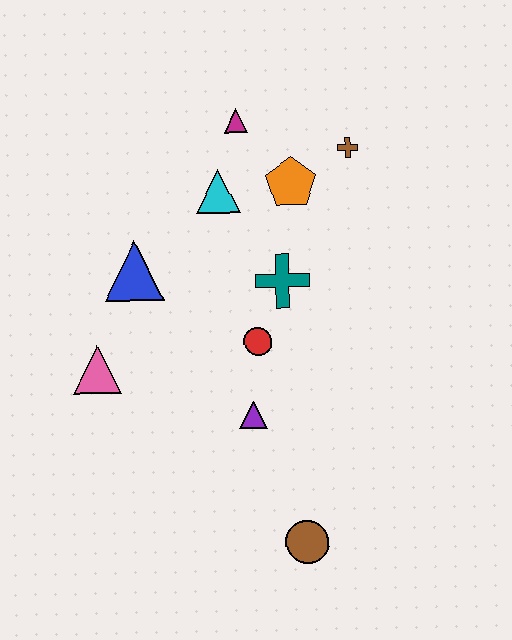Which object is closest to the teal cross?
The red circle is closest to the teal cross.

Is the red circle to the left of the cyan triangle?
No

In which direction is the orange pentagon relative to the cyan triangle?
The orange pentagon is to the right of the cyan triangle.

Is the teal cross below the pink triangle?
No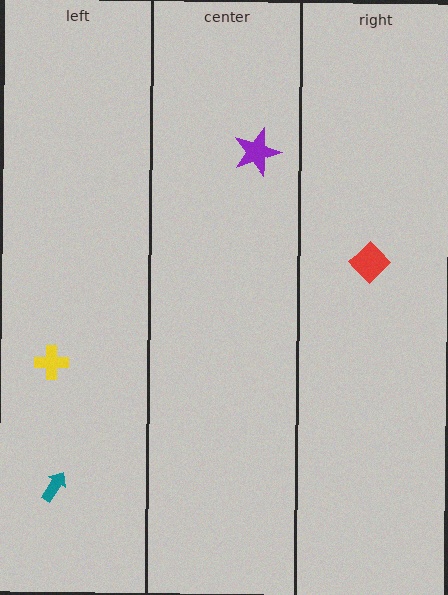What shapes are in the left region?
The teal arrow, the yellow cross.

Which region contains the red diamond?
The right region.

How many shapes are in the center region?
1.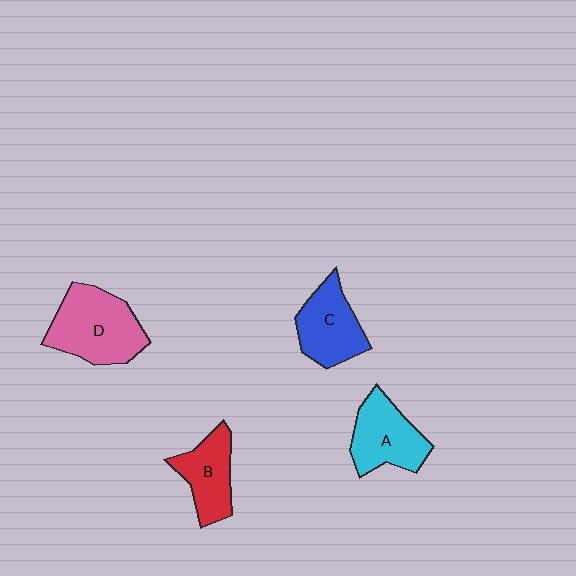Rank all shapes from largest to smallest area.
From largest to smallest: D (pink), A (cyan), C (blue), B (red).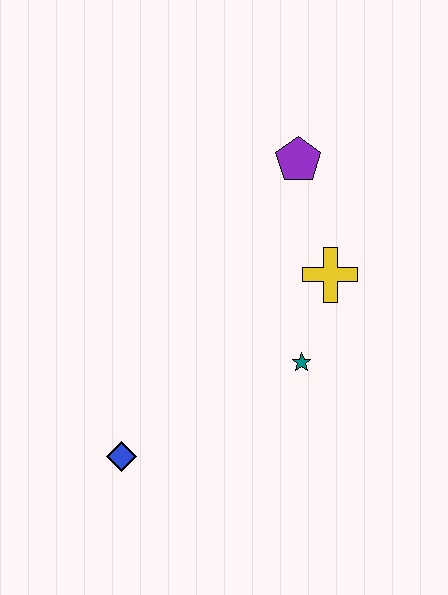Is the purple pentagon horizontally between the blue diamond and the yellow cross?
Yes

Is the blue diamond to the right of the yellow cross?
No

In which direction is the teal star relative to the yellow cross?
The teal star is below the yellow cross.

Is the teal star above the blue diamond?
Yes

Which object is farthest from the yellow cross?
The blue diamond is farthest from the yellow cross.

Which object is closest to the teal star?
The yellow cross is closest to the teal star.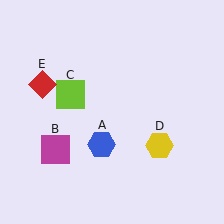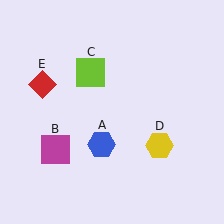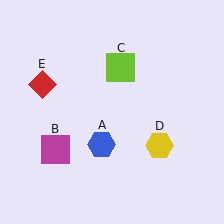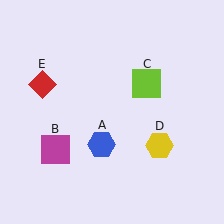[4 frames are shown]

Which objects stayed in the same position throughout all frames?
Blue hexagon (object A) and magenta square (object B) and yellow hexagon (object D) and red diamond (object E) remained stationary.